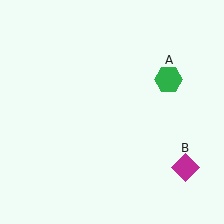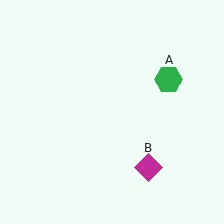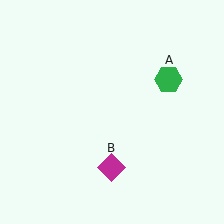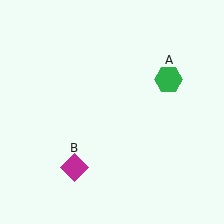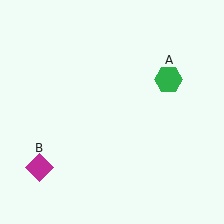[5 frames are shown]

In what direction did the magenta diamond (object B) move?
The magenta diamond (object B) moved left.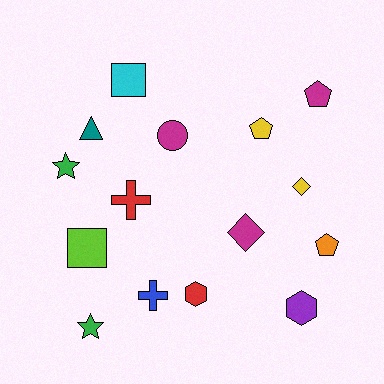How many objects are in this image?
There are 15 objects.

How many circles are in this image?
There is 1 circle.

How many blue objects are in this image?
There is 1 blue object.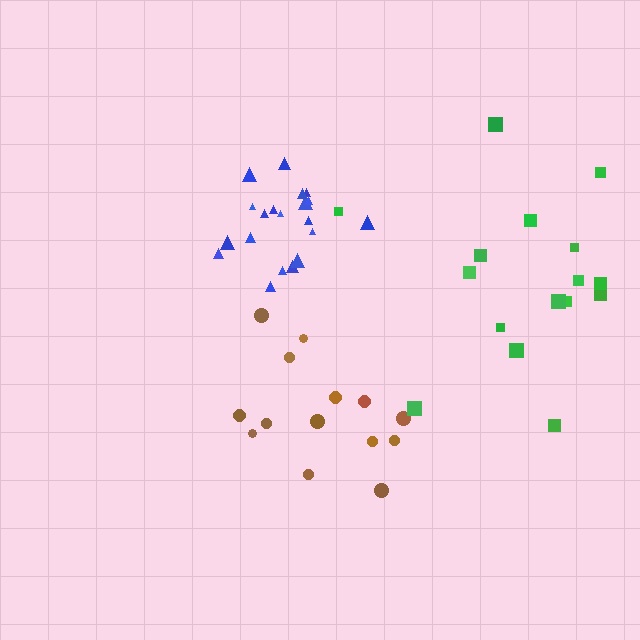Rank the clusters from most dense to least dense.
blue, brown, green.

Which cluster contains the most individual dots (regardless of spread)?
Blue (20).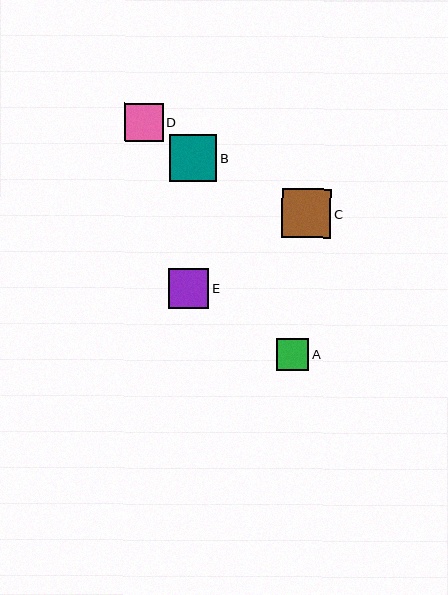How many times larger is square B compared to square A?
Square B is approximately 1.5 times the size of square A.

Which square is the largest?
Square C is the largest with a size of approximately 49 pixels.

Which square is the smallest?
Square A is the smallest with a size of approximately 32 pixels.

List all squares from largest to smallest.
From largest to smallest: C, B, E, D, A.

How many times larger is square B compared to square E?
Square B is approximately 1.2 times the size of square E.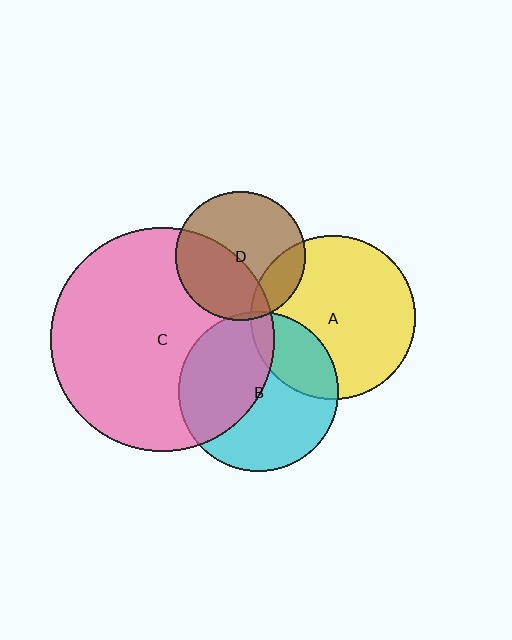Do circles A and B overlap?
Yes.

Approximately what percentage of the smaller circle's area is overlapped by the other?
Approximately 25%.